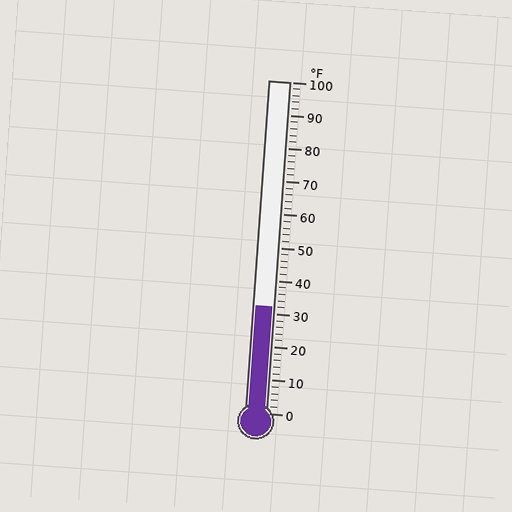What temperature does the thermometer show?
The thermometer shows approximately 32°F.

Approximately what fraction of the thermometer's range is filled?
The thermometer is filled to approximately 30% of its range.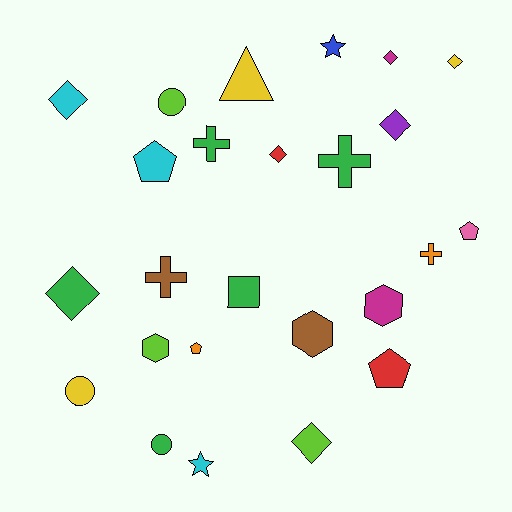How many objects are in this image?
There are 25 objects.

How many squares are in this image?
There is 1 square.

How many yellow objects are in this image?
There are 3 yellow objects.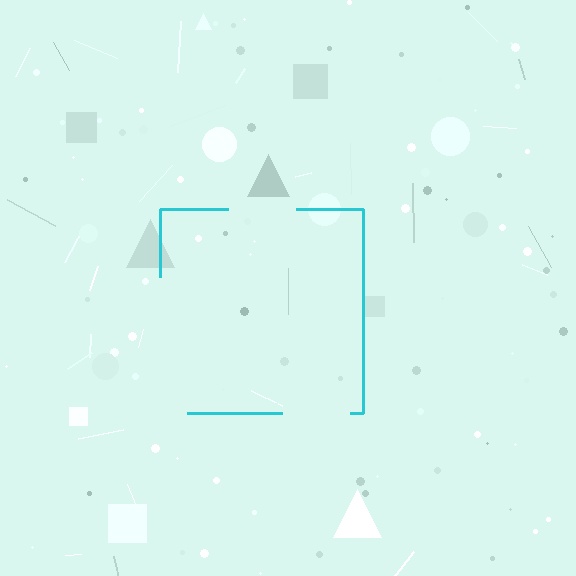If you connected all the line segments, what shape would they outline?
They would outline a square.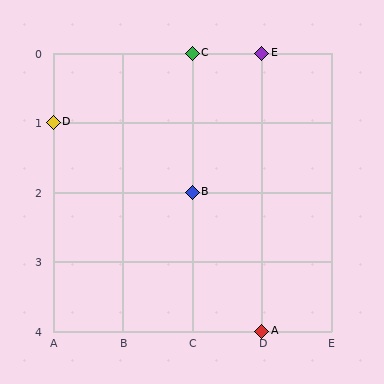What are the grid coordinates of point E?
Point E is at grid coordinates (D, 0).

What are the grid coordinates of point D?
Point D is at grid coordinates (A, 1).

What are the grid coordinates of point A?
Point A is at grid coordinates (D, 4).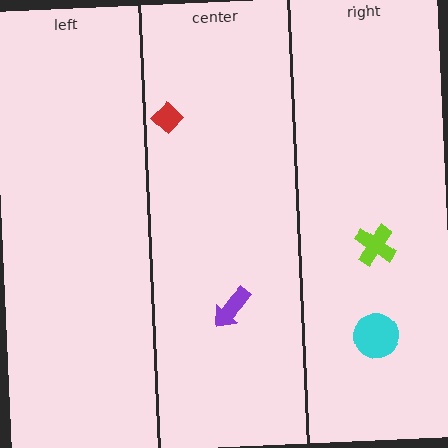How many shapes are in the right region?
2.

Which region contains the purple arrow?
The center region.